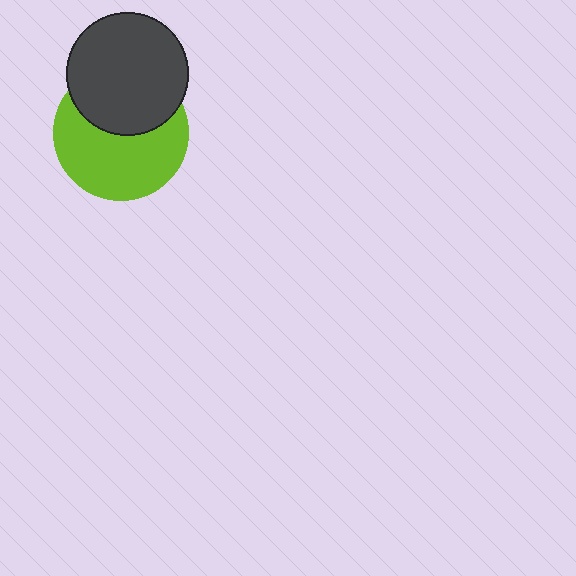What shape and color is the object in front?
The object in front is a dark gray circle.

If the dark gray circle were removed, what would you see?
You would see the complete lime circle.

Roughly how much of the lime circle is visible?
About half of it is visible (roughly 60%).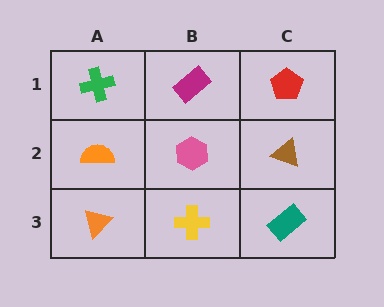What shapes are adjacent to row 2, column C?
A red pentagon (row 1, column C), a teal rectangle (row 3, column C), a pink hexagon (row 2, column B).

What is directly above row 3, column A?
An orange semicircle.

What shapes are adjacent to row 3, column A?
An orange semicircle (row 2, column A), a yellow cross (row 3, column B).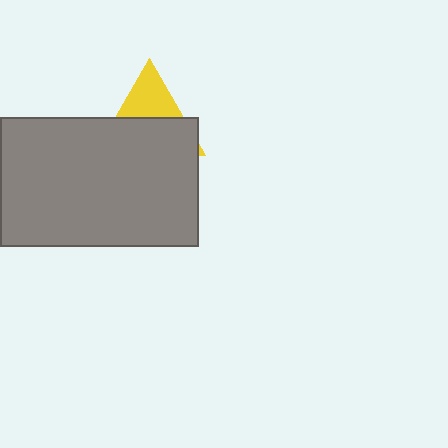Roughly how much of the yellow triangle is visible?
A small part of it is visible (roughly 38%).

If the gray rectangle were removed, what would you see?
You would see the complete yellow triangle.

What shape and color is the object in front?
The object in front is a gray rectangle.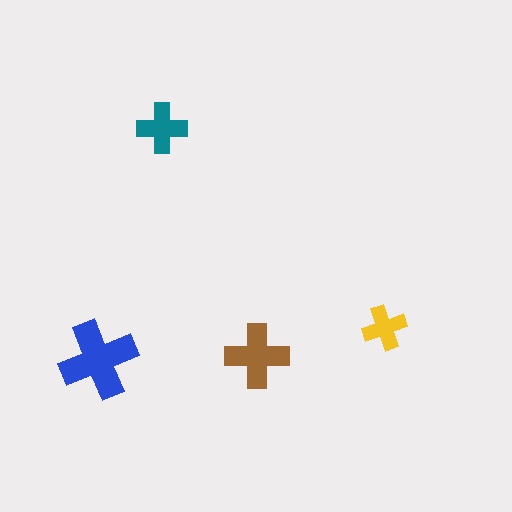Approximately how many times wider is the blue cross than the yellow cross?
About 2 times wider.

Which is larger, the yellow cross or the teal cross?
The teal one.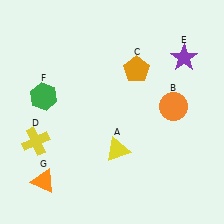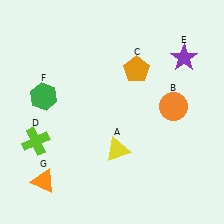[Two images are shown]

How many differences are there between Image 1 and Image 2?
There is 1 difference between the two images.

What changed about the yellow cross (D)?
In Image 1, D is yellow. In Image 2, it changed to lime.